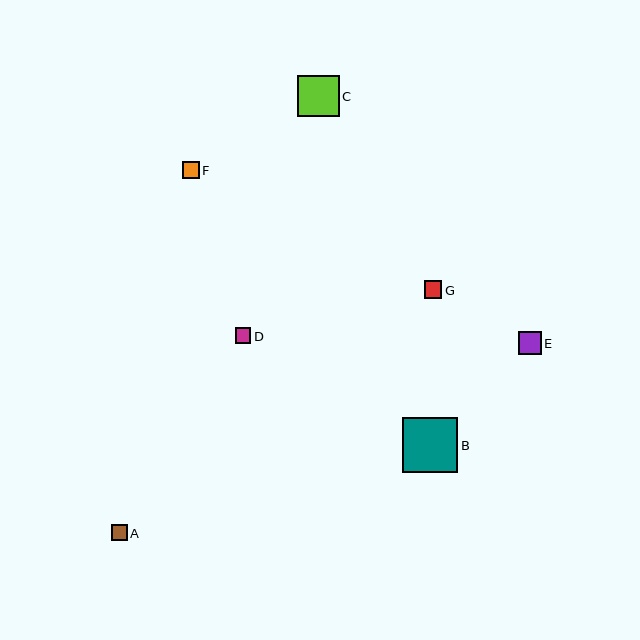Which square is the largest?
Square B is the largest with a size of approximately 55 pixels.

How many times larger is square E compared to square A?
Square E is approximately 1.4 times the size of square A.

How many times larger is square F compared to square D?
Square F is approximately 1.1 times the size of square D.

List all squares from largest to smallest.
From largest to smallest: B, C, E, G, F, A, D.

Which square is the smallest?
Square D is the smallest with a size of approximately 16 pixels.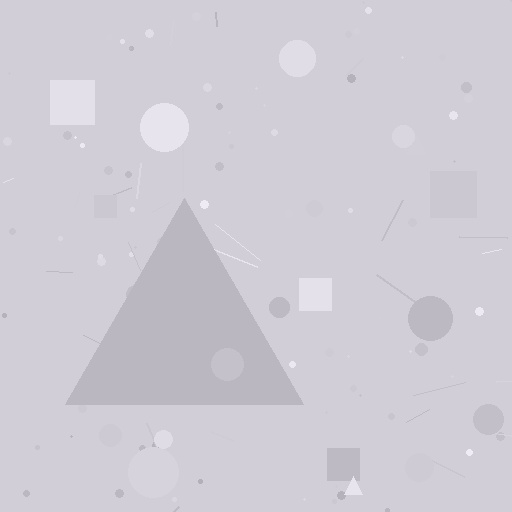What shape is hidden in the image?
A triangle is hidden in the image.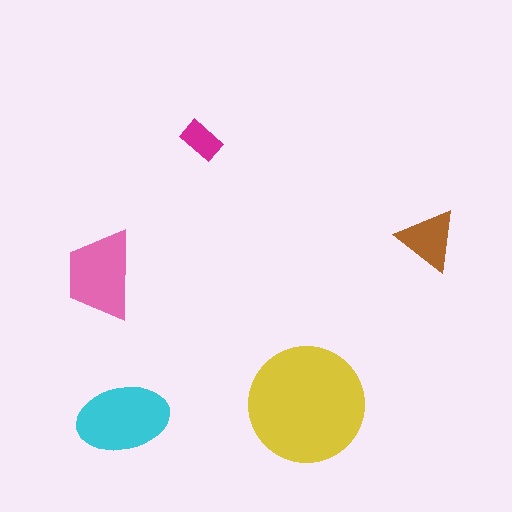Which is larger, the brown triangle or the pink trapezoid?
The pink trapezoid.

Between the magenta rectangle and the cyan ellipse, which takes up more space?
The cyan ellipse.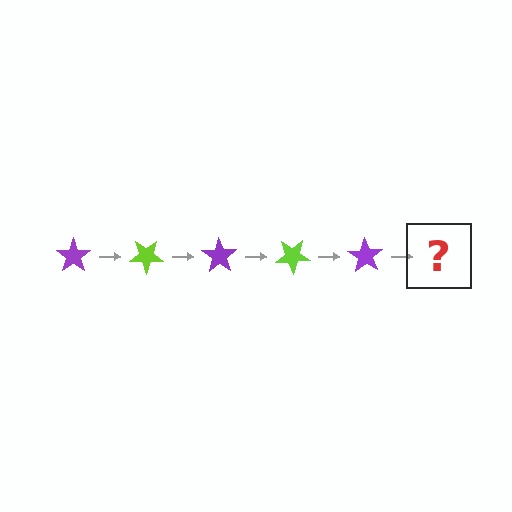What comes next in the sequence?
The next element should be a lime star, rotated 175 degrees from the start.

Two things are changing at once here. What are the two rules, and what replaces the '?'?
The two rules are that it rotates 35 degrees each step and the color cycles through purple and lime. The '?' should be a lime star, rotated 175 degrees from the start.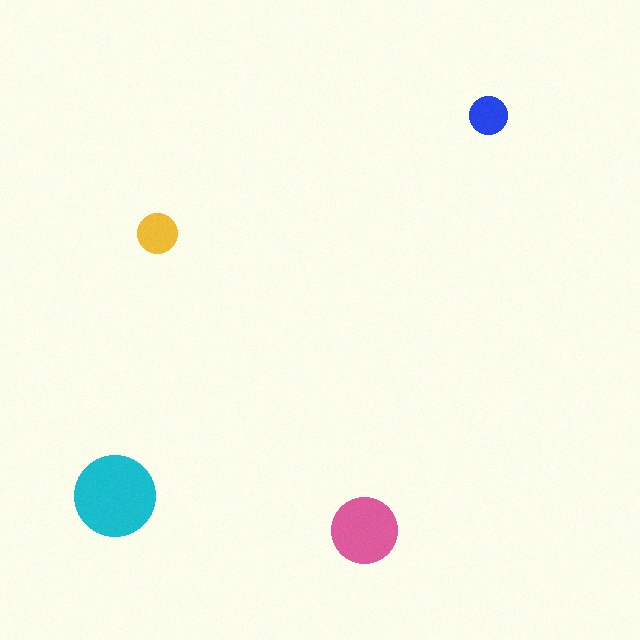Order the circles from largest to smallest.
the cyan one, the pink one, the yellow one, the blue one.